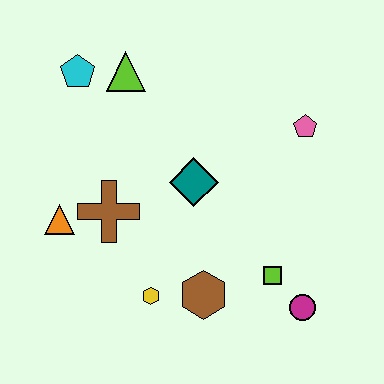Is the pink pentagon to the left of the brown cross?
No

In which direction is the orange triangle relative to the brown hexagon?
The orange triangle is to the left of the brown hexagon.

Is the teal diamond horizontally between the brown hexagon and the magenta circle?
No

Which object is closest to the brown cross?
The orange triangle is closest to the brown cross.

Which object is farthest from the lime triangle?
The magenta circle is farthest from the lime triangle.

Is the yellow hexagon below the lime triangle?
Yes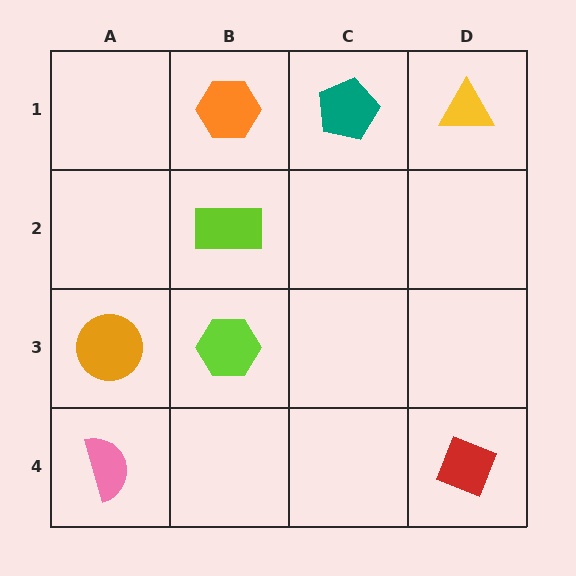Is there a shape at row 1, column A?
No, that cell is empty.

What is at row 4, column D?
A red diamond.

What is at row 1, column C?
A teal pentagon.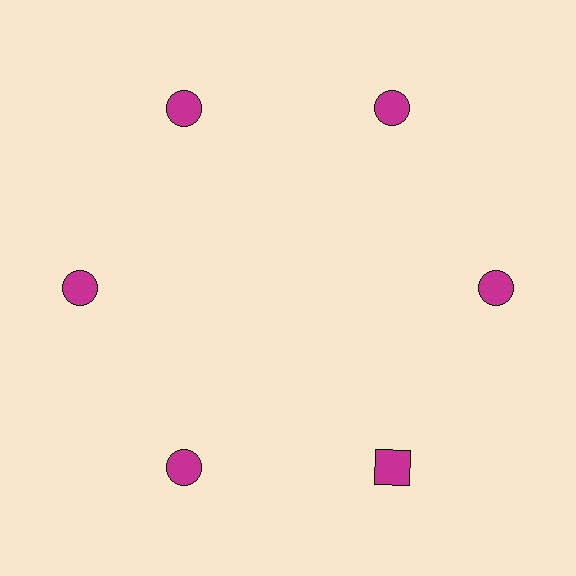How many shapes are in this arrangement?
There are 6 shapes arranged in a ring pattern.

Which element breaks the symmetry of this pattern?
The magenta square at roughly the 5 o'clock position breaks the symmetry. All other shapes are magenta circles.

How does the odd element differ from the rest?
It has a different shape: square instead of circle.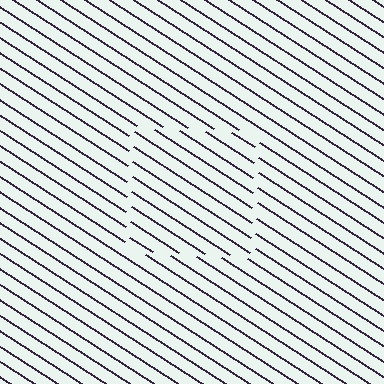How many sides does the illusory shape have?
4 sides — the line-ends trace a square.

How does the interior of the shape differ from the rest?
The interior of the shape contains the same grating, shifted by half a period — the contour is defined by the phase discontinuity where line-ends from the inner and outer gratings abut.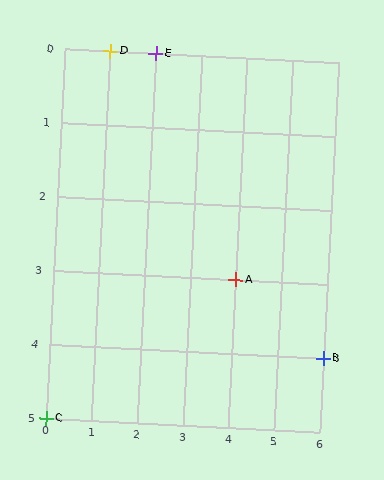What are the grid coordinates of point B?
Point B is at grid coordinates (6, 4).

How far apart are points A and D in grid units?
Points A and D are 3 columns and 3 rows apart (about 4.2 grid units diagonally).